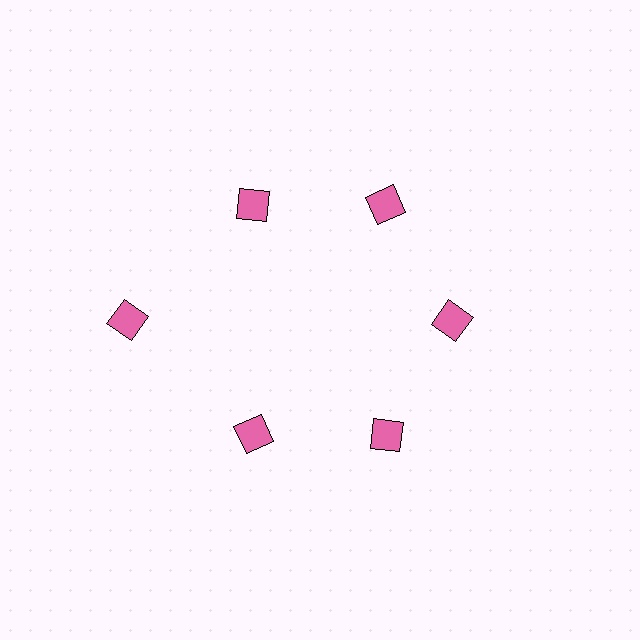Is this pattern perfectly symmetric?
No. The 6 pink diamonds are arranged in a ring, but one element near the 9 o'clock position is pushed outward from the center, breaking the 6-fold rotational symmetry.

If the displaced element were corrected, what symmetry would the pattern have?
It would have 6-fold rotational symmetry — the pattern would map onto itself every 60 degrees.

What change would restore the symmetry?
The symmetry would be restored by moving it inward, back onto the ring so that all 6 diamonds sit at equal angles and equal distance from the center.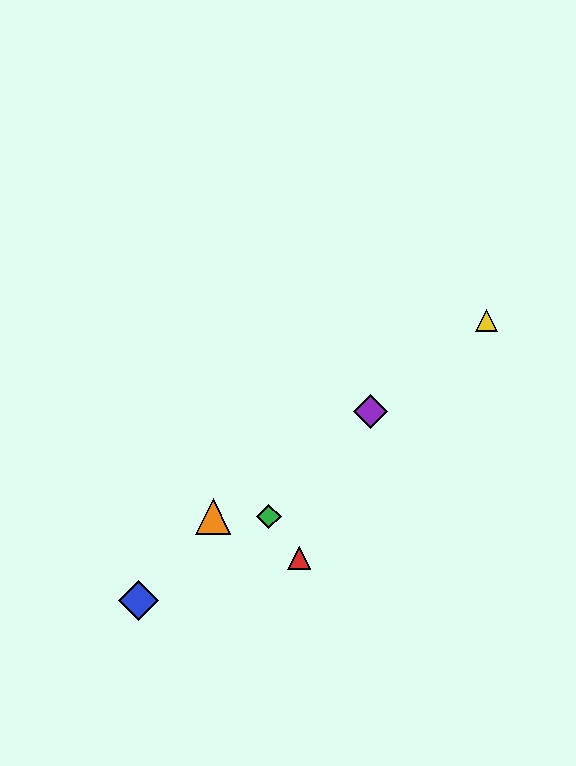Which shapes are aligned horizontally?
The green diamond, the orange triangle are aligned horizontally.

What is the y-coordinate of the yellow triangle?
The yellow triangle is at y≈320.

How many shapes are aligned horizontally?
2 shapes (the green diamond, the orange triangle) are aligned horizontally.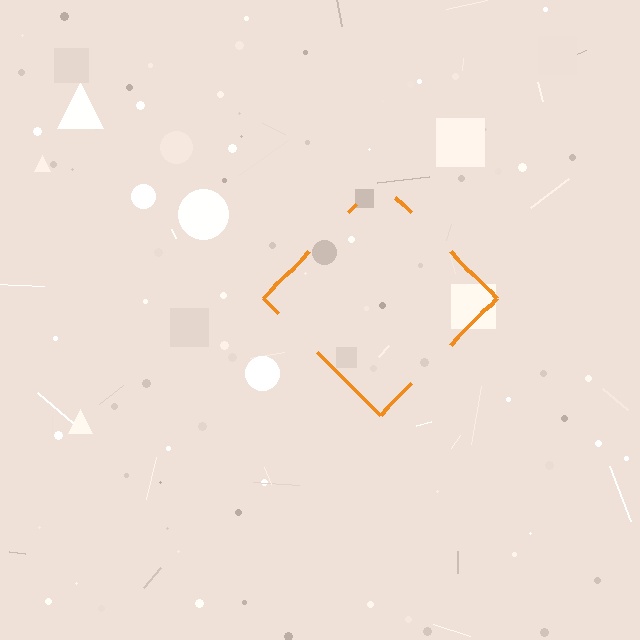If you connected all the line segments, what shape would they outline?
They would outline a diamond.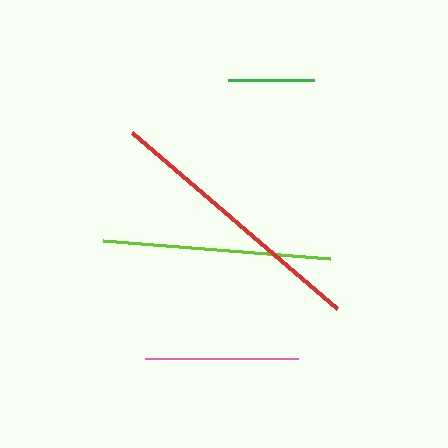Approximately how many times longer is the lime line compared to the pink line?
The lime line is approximately 1.5 times the length of the pink line.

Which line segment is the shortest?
The green line is the shortest at approximately 87 pixels.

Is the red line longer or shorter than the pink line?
The red line is longer than the pink line.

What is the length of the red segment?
The red segment is approximately 270 pixels long.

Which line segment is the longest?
The red line is the longest at approximately 270 pixels.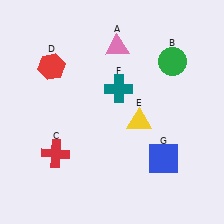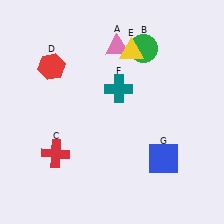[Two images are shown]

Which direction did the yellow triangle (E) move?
The yellow triangle (E) moved up.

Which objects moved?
The objects that moved are: the green circle (B), the yellow triangle (E).